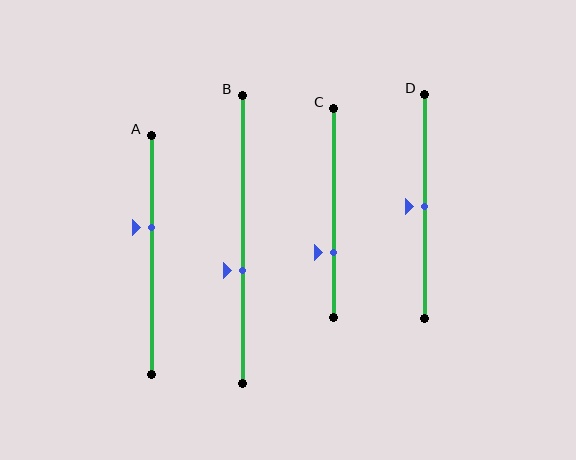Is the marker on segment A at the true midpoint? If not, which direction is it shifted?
No, the marker on segment A is shifted upward by about 11% of the segment length.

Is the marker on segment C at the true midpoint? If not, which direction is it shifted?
No, the marker on segment C is shifted downward by about 19% of the segment length.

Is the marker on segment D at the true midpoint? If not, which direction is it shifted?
Yes, the marker on segment D is at the true midpoint.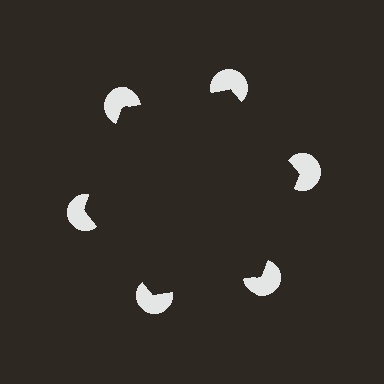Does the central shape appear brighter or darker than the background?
It typically appears slightly darker than the background, even though no actual brightness change is drawn.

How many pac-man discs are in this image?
There are 6 — one at each vertex of the illusory hexagon.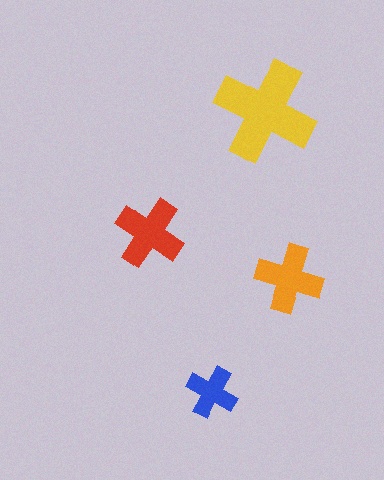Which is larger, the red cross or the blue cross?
The red one.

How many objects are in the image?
There are 4 objects in the image.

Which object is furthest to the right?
The orange cross is rightmost.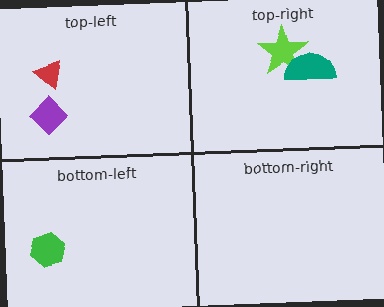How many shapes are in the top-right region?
2.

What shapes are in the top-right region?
The lime star, the teal semicircle.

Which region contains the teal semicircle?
The top-right region.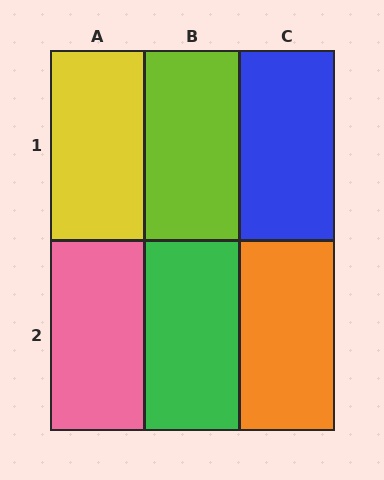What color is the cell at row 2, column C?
Orange.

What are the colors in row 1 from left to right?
Yellow, lime, blue.